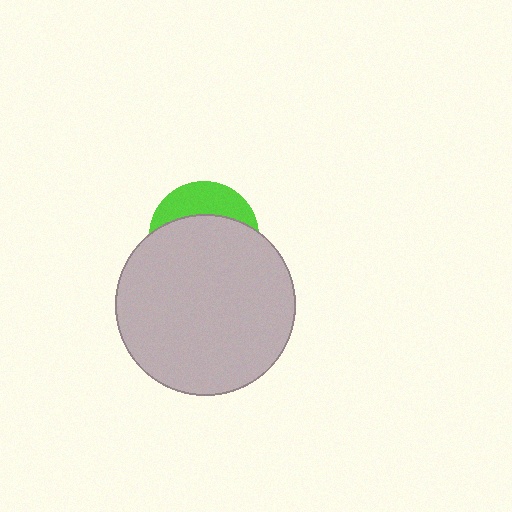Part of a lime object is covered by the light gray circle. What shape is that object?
It is a circle.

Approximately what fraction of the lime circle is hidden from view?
Roughly 69% of the lime circle is hidden behind the light gray circle.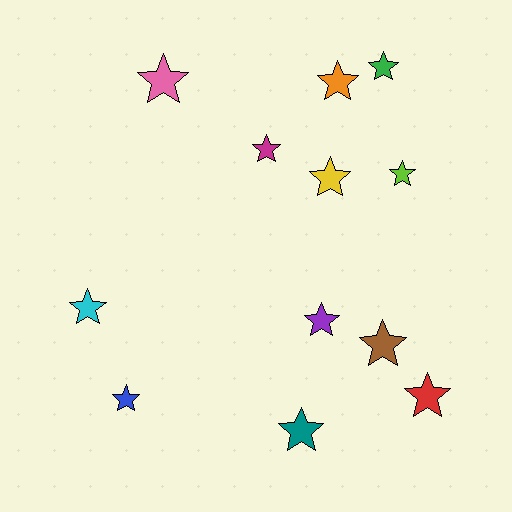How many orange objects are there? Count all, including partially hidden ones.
There is 1 orange object.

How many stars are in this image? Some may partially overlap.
There are 12 stars.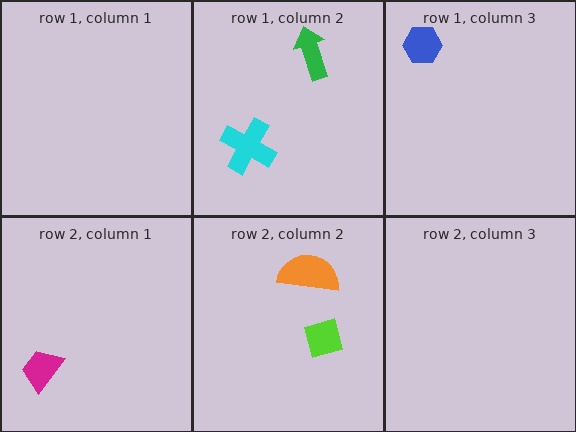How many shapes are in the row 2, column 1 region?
1.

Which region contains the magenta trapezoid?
The row 2, column 1 region.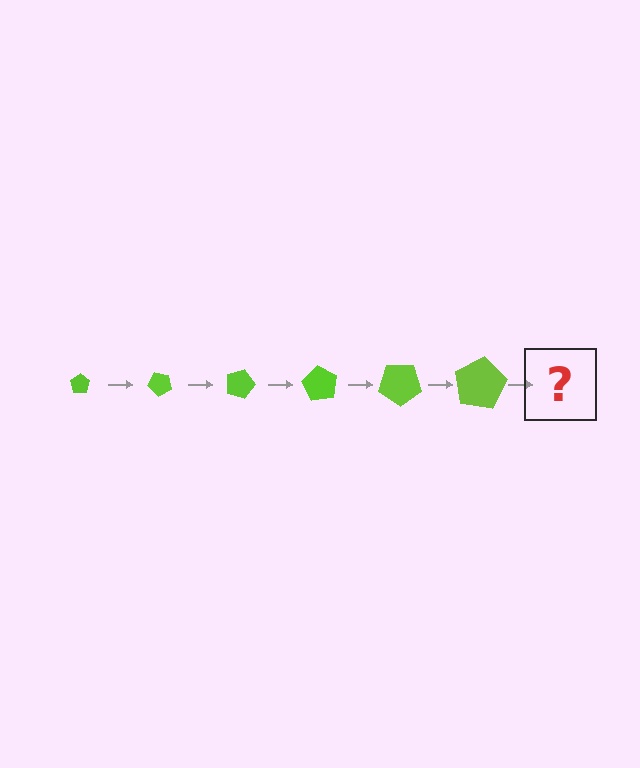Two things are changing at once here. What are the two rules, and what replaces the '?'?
The two rules are that the pentagon grows larger each step and it rotates 45 degrees each step. The '?' should be a pentagon, larger than the previous one and rotated 270 degrees from the start.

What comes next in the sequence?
The next element should be a pentagon, larger than the previous one and rotated 270 degrees from the start.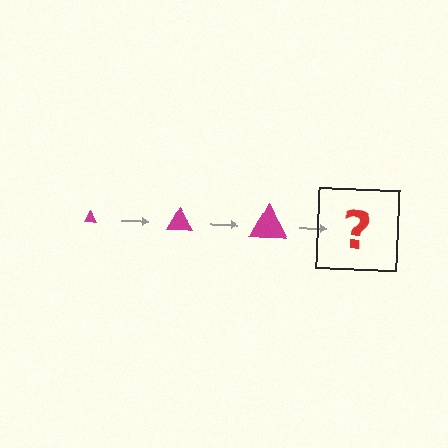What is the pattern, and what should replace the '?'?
The pattern is that the triangle gets progressively larger each step. The '?' should be a magenta triangle, larger than the previous one.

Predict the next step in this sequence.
The next step is a magenta triangle, larger than the previous one.